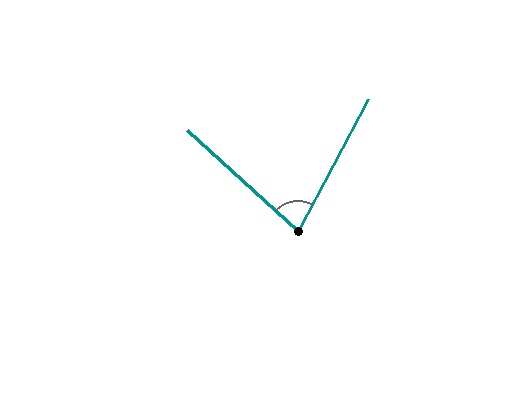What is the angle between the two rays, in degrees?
Approximately 76 degrees.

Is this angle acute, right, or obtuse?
It is acute.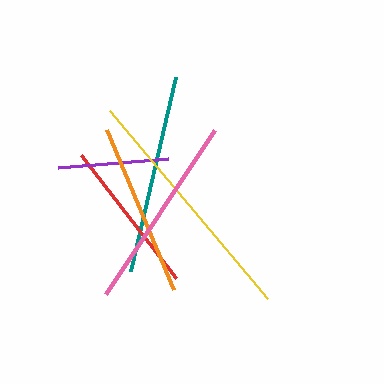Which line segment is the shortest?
The purple line is the shortest at approximately 111 pixels.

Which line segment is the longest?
The yellow line is the longest at approximately 246 pixels.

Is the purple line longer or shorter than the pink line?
The pink line is longer than the purple line.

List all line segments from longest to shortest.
From longest to shortest: yellow, teal, pink, orange, red, purple.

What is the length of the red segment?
The red segment is approximately 156 pixels long.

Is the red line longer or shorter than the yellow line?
The yellow line is longer than the red line.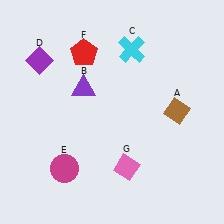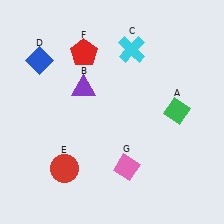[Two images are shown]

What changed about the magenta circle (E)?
In Image 1, E is magenta. In Image 2, it changed to red.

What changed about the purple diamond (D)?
In Image 1, D is purple. In Image 2, it changed to blue.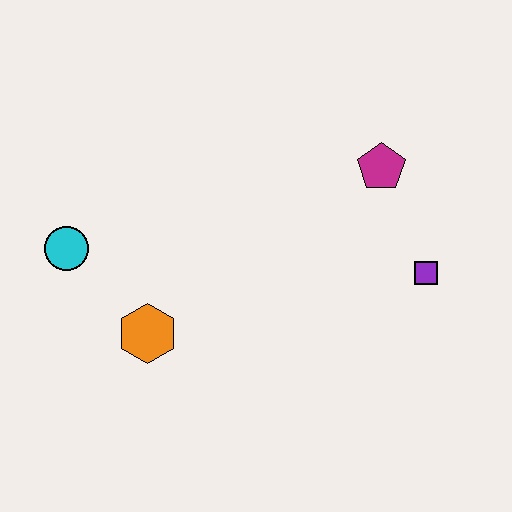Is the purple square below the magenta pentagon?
Yes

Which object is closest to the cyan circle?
The orange hexagon is closest to the cyan circle.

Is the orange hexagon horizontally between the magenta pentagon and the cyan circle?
Yes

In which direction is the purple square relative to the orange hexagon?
The purple square is to the right of the orange hexagon.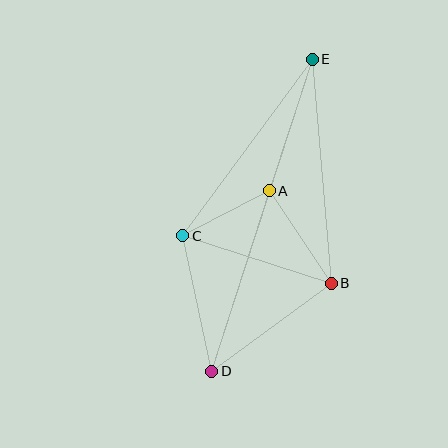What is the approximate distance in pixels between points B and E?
The distance between B and E is approximately 225 pixels.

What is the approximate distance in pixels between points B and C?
The distance between B and C is approximately 156 pixels.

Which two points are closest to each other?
Points A and C are closest to each other.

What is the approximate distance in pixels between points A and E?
The distance between A and E is approximately 139 pixels.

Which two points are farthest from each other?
Points D and E are farthest from each other.